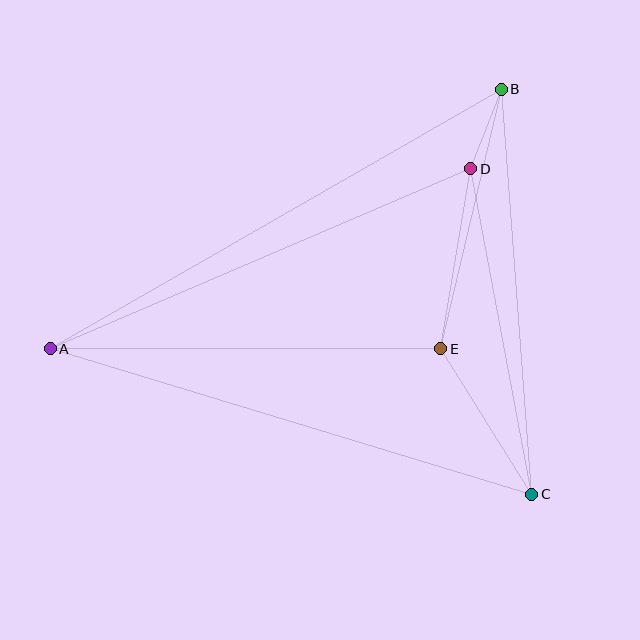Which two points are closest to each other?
Points B and D are closest to each other.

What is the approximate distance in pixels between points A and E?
The distance between A and E is approximately 391 pixels.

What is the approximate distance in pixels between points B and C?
The distance between B and C is approximately 406 pixels.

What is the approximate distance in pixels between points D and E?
The distance between D and E is approximately 182 pixels.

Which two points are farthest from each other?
Points A and B are farthest from each other.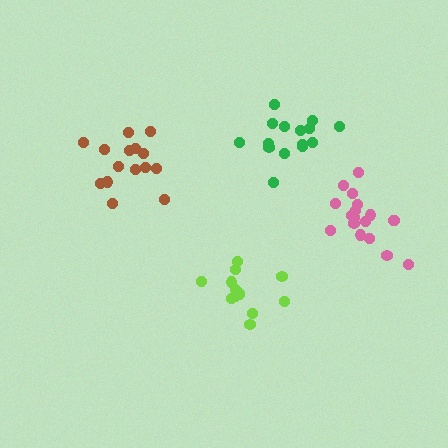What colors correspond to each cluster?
The clusters are colored: green, lime, brown, pink.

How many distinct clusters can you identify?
There are 4 distinct clusters.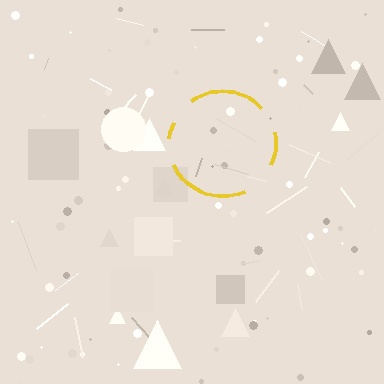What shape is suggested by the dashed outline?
The dashed outline suggests a circle.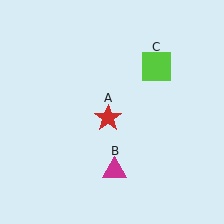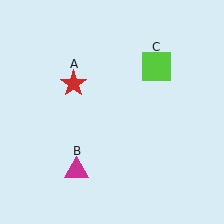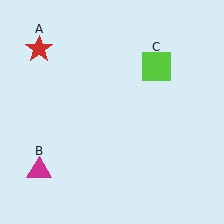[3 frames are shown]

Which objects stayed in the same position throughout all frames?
Lime square (object C) remained stationary.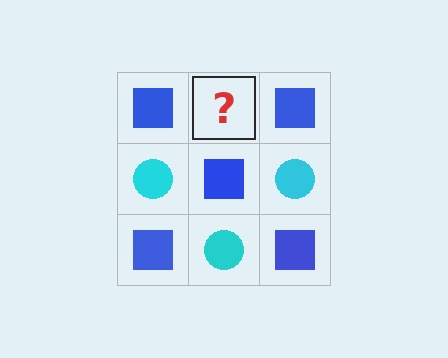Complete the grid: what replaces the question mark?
The question mark should be replaced with a cyan circle.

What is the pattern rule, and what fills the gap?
The rule is that it alternates blue square and cyan circle in a checkerboard pattern. The gap should be filled with a cyan circle.